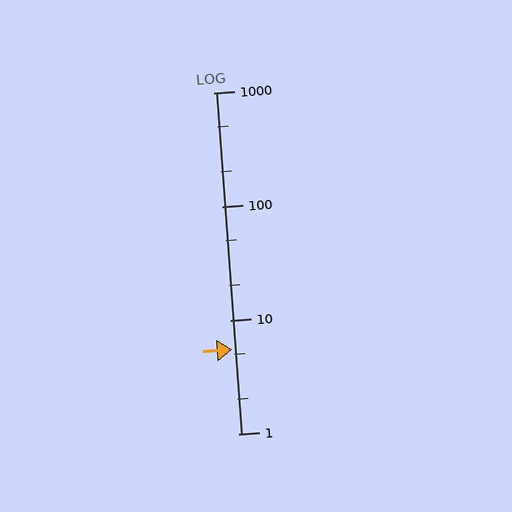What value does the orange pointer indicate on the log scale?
The pointer indicates approximately 5.5.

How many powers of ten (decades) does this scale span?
The scale spans 3 decades, from 1 to 1000.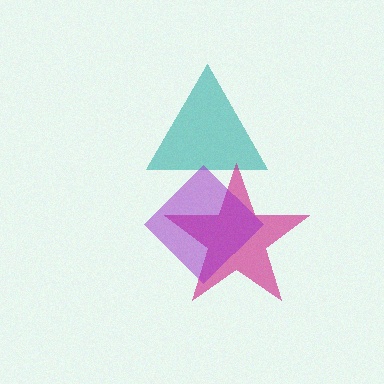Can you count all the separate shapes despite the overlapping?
Yes, there are 3 separate shapes.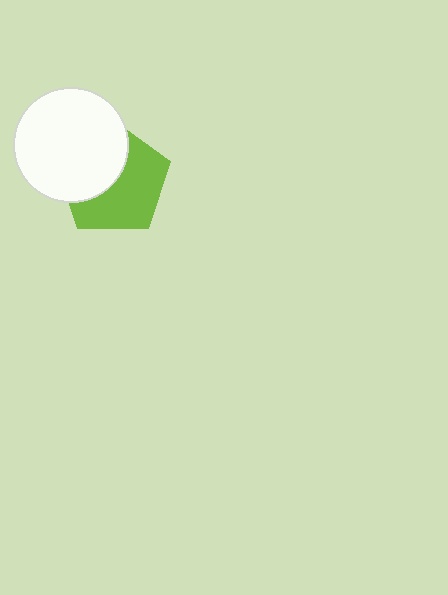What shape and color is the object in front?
The object in front is a white circle.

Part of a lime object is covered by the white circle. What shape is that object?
It is a pentagon.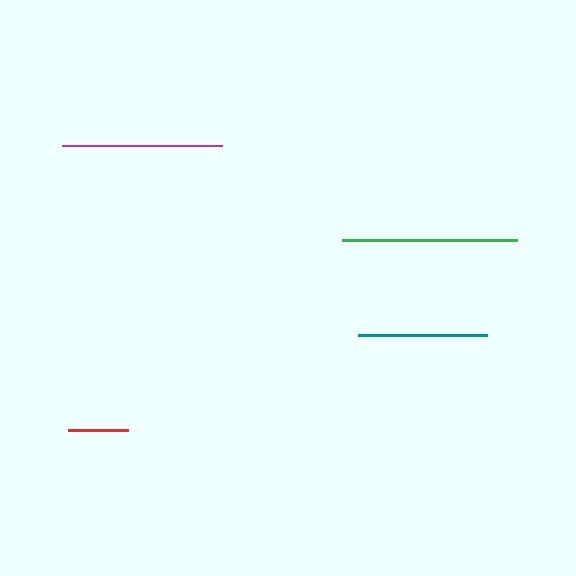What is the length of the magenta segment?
The magenta segment is approximately 160 pixels long.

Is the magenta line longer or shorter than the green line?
The green line is longer than the magenta line.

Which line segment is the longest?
The green line is the longest at approximately 175 pixels.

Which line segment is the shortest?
The red line is the shortest at approximately 60 pixels.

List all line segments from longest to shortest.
From longest to shortest: green, magenta, teal, red.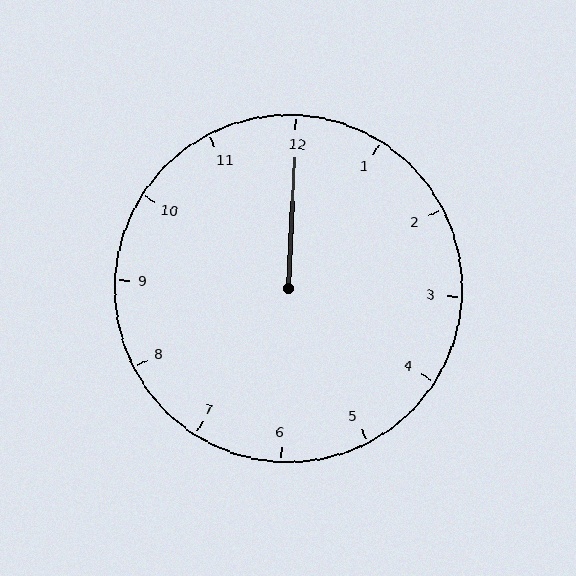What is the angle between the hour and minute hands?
Approximately 0 degrees.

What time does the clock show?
12:00.